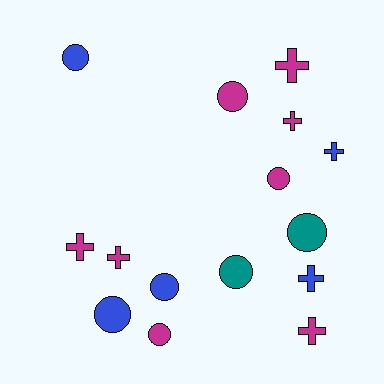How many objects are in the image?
There are 15 objects.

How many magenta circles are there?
There are 3 magenta circles.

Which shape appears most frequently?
Circle, with 8 objects.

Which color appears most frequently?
Magenta, with 8 objects.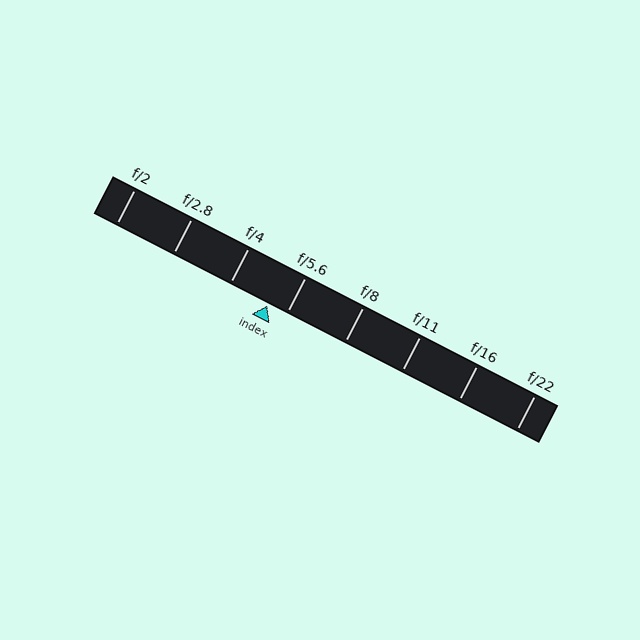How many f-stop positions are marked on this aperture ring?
There are 8 f-stop positions marked.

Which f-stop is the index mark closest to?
The index mark is closest to f/5.6.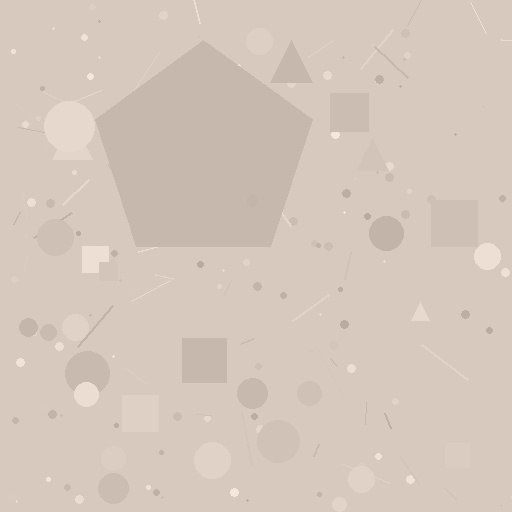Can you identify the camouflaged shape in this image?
The camouflaged shape is a pentagon.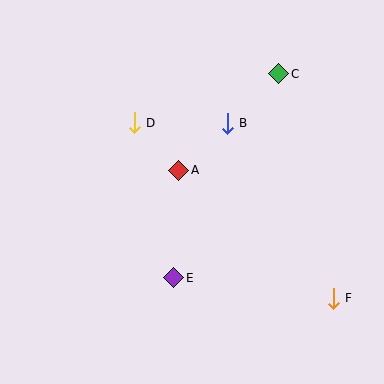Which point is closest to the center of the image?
Point A at (179, 170) is closest to the center.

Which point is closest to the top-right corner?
Point C is closest to the top-right corner.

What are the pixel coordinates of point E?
Point E is at (174, 278).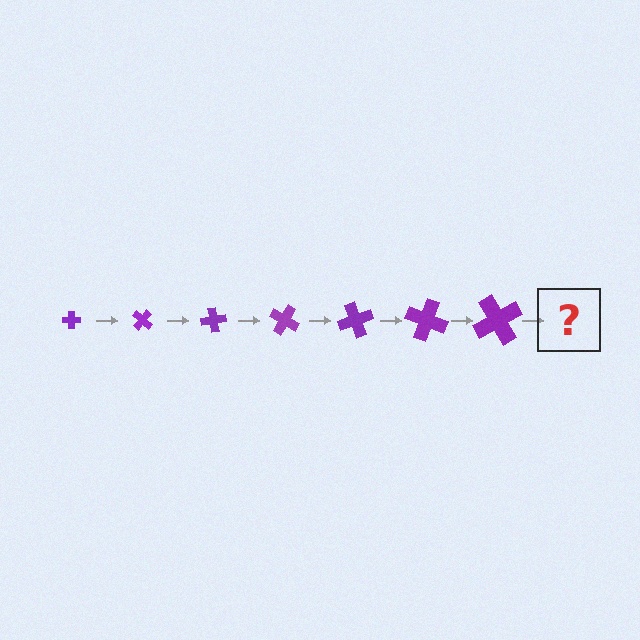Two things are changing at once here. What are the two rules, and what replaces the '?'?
The two rules are that the cross grows larger each step and it rotates 40 degrees each step. The '?' should be a cross, larger than the previous one and rotated 280 degrees from the start.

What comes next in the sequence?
The next element should be a cross, larger than the previous one and rotated 280 degrees from the start.